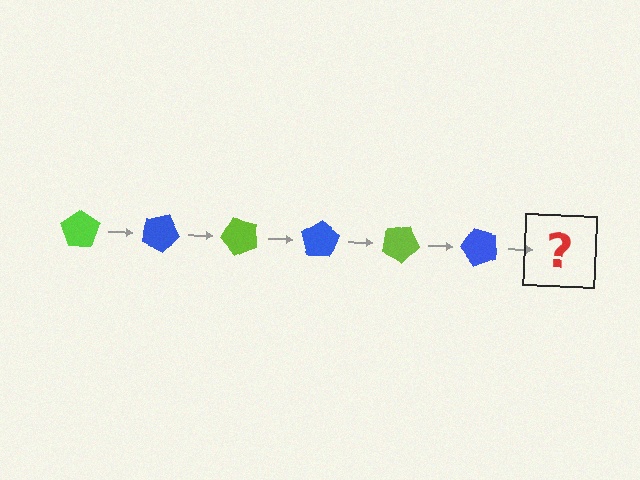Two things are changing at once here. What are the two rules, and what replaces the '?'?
The two rules are that it rotates 25 degrees each step and the color cycles through lime and blue. The '?' should be a lime pentagon, rotated 150 degrees from the start.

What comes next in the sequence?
The next element should be a lime pentagon, rotated 150 degrees from the start.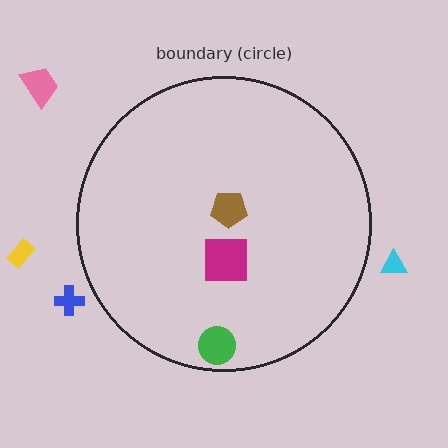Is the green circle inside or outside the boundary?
Inside.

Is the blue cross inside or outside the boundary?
Outside.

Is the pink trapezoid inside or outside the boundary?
Outside.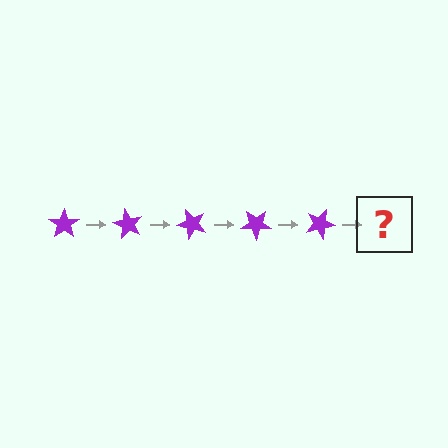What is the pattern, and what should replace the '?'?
The pattern is that the star rotates 60 degrees each step. The '?' should be a purple star rotated 300 degrees.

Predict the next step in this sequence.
The next step is a purple star rotated 300 degrees.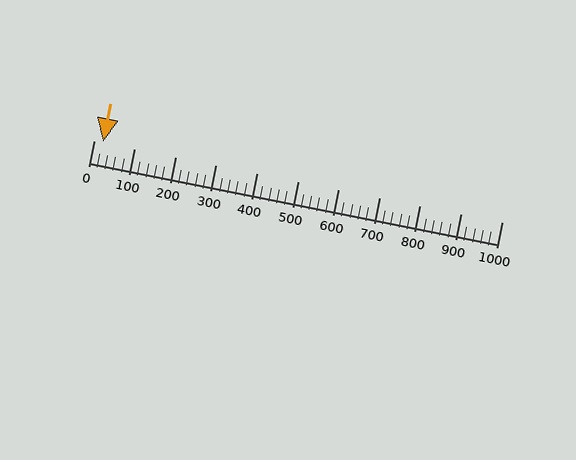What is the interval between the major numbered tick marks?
The major tick marks are spaced 100 units apart.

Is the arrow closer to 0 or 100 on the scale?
The arrow is closer to 0.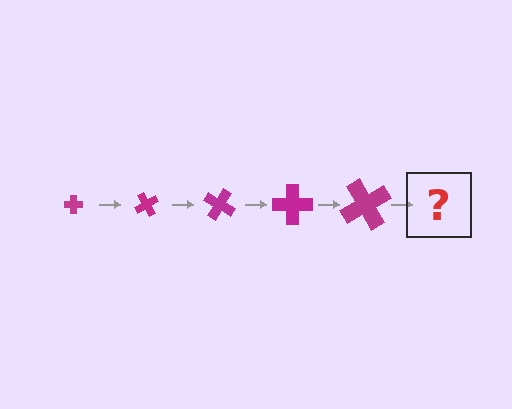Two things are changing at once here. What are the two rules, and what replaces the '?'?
The two rules are that the cross grows larger each step and it rotates 60 degrees each step. The '?' should be a cross, larger than the previous one and rotated 300 degrees from the start.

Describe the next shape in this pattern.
It should be a cross, larger than the previous one and rotated 300 degrees from the start.